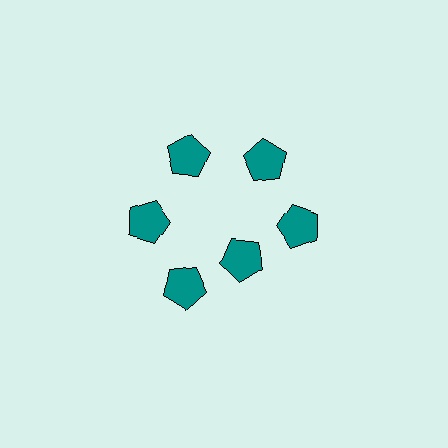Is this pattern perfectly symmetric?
No. The 6 teal pentagons are arranged in a ring, but one element near the 5 o'clock position is pulled inward toward the center, breaking the 6-fold rotational symmetry.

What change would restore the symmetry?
The symmetry would be restored by moving it outward, back onto the ring so that all 6 pentagons sit at equal angles and equal distance from the center.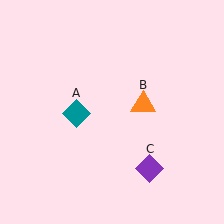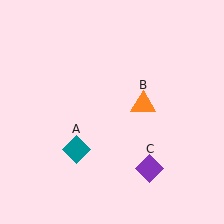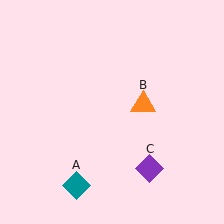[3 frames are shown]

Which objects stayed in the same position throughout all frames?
Orange triangle (object B) and purple diamond (object C) remained stationary.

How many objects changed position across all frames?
1 object changed position: teal diamond (object A).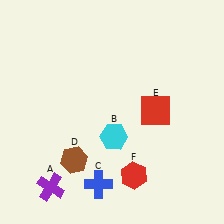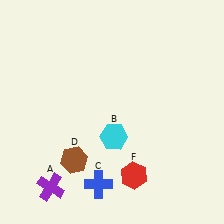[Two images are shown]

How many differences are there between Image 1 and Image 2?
There is 1 difference between the two images.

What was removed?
The red square (E) was removed in Image 2.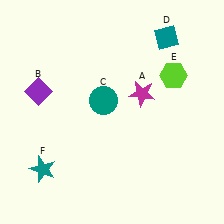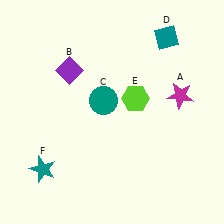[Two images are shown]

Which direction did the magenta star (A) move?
The magenta star (A) moved right.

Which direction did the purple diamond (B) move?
The purple diamond (B) moved right.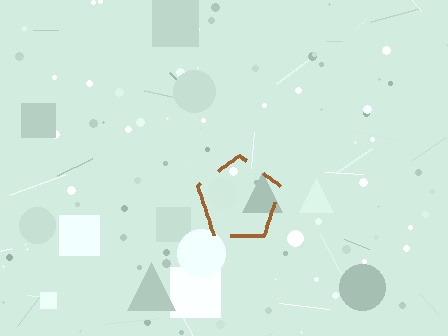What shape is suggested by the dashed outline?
The dashed outline suggests a pentagon.